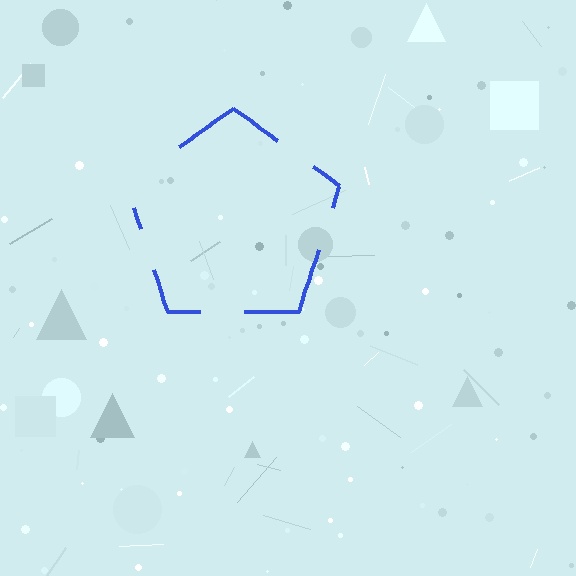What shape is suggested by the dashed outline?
The dashed outline suggests a pentagon.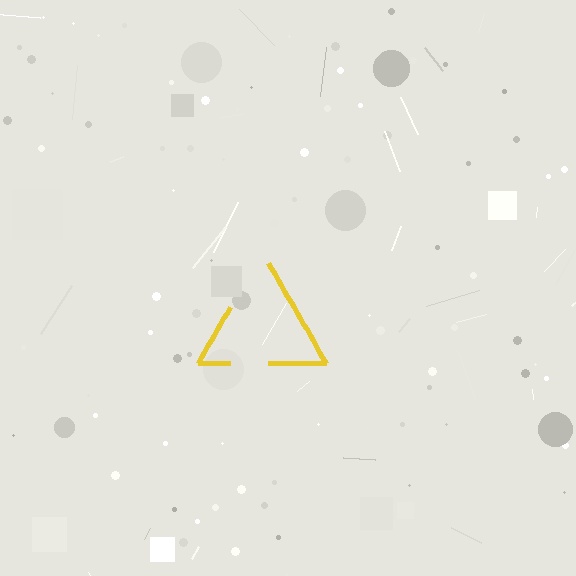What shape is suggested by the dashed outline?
The dashed outline suggests a triangle.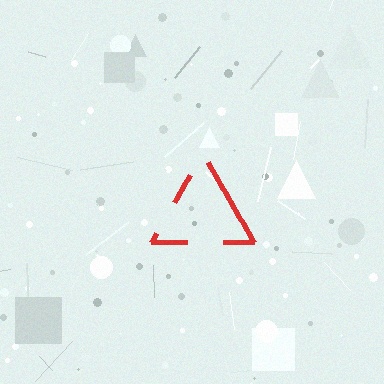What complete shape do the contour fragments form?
The contour fragments form a triangle.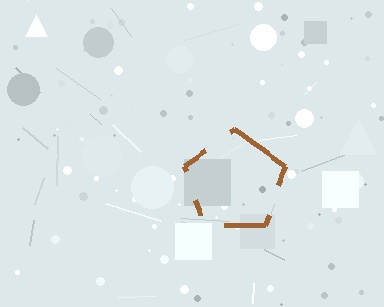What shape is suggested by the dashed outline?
The dashed outline suggests a pentagon.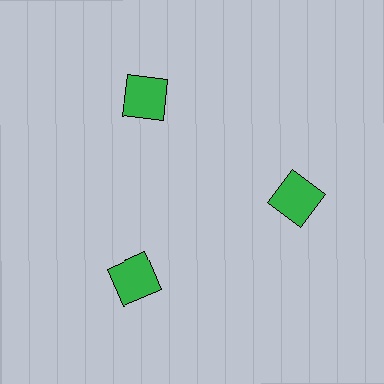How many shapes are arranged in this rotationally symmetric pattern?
There are 3 shapes, arranged in 3 groups of 1.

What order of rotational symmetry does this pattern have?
This pattern has 3-fold rotational symmetry.